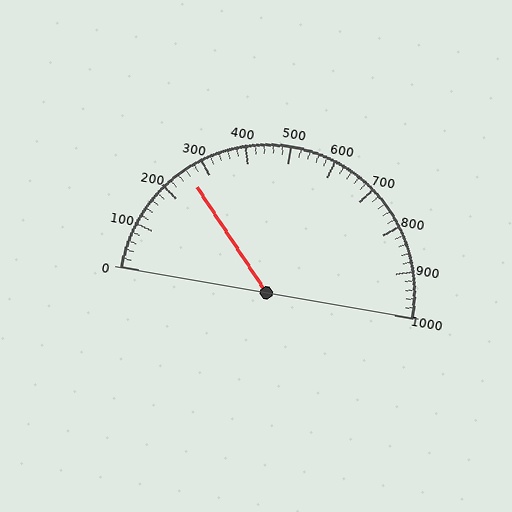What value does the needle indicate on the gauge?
The needle indicates approximately 260.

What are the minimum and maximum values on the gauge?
The gauge ranges from 0 to 1000.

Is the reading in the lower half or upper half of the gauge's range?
The reading is in the lower half of the range (0 to 1000).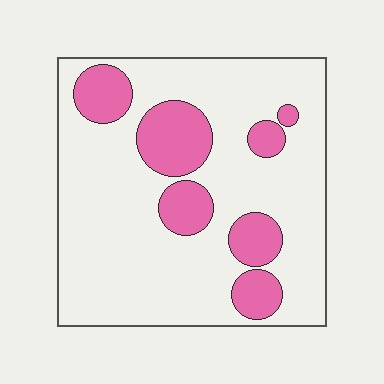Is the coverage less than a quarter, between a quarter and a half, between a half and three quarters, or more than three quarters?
Less than a quarter.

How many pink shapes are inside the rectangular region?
7.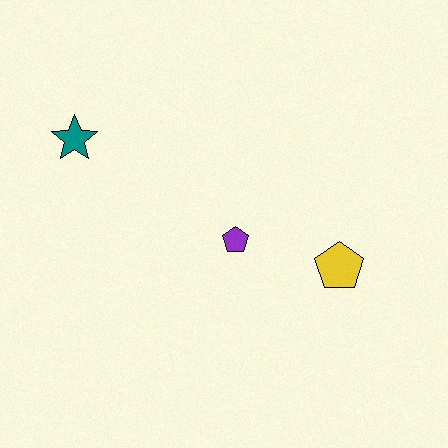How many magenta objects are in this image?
There are no magenta objects.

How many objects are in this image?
There are 3 objects.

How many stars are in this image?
There is 1 star.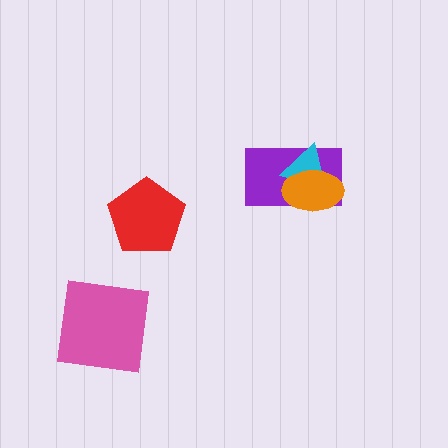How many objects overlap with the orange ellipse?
2 objects overlap with the orange ellipse.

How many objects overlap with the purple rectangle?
2 objects overlap with the purple rectangle.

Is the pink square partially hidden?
No, no other shape covers it.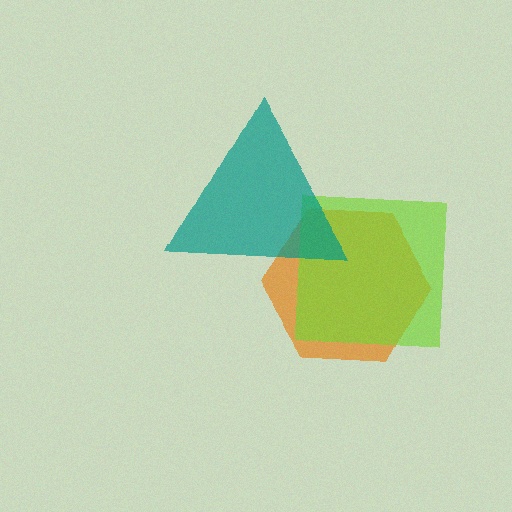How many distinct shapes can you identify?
There are 3 distinct shapes: an orange hexagon, a lime square, a teal triangle.